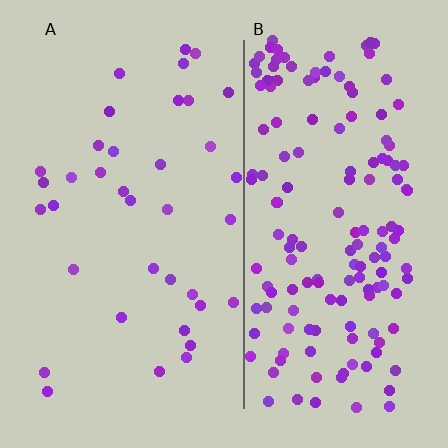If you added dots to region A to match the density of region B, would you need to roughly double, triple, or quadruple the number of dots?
Approximately quadruple.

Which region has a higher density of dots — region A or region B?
B (the right).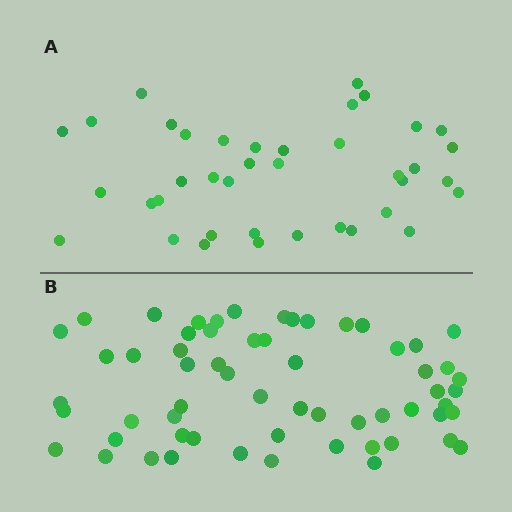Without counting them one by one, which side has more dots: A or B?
Region B (the bottom region) has more dots.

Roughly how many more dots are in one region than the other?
Region B has approximately 20 more dots than region A.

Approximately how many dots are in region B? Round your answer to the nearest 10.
About 60 dots.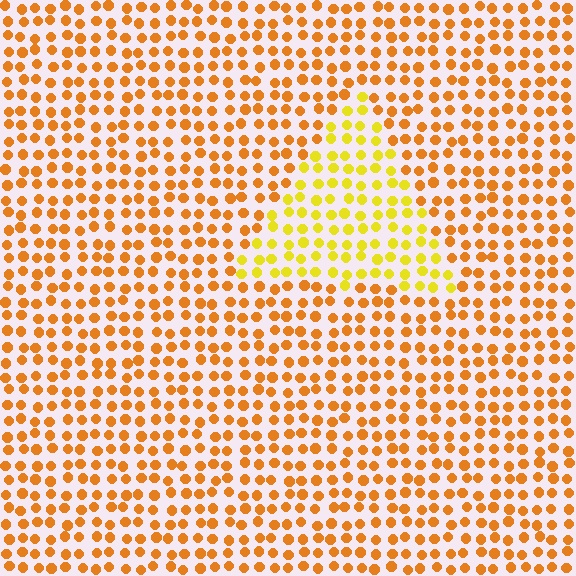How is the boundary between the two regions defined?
The boundary is defined purely by a slight shift in hue (about 30 degrees). Spacing, size, and orientation are identical on both sides.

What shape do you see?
I see a triangle.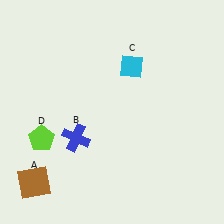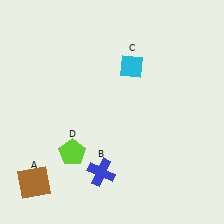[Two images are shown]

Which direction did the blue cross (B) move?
The blue cross (B) moved down.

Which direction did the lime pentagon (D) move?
The lime pentagon (D) moved right.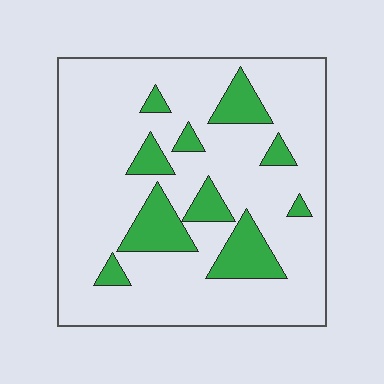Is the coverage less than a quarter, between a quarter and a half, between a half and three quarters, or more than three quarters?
Less than a quarter.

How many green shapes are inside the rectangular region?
10.